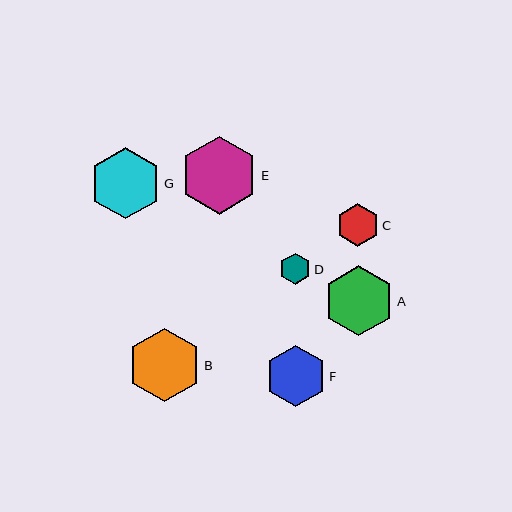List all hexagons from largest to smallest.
From largest to smallest: E, B, G, A, F, C, D.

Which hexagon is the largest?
Hexagon E is the largest with a size of approximately 78 pixels.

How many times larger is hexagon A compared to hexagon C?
Hexagon A is approximately 1.6 times the size of hexagon C.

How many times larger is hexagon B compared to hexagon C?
Hexagon B is approximately 1.7 times the size of hexagon C.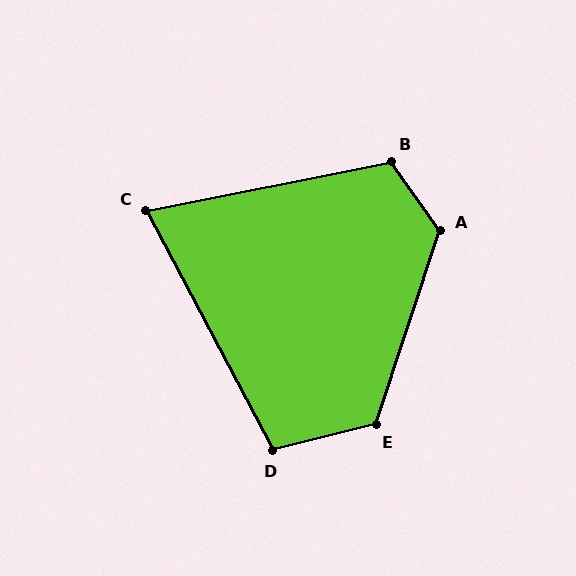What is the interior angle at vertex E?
Approximately 122 degrees (obtuse).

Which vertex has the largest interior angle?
A, at approximately 126 degrees.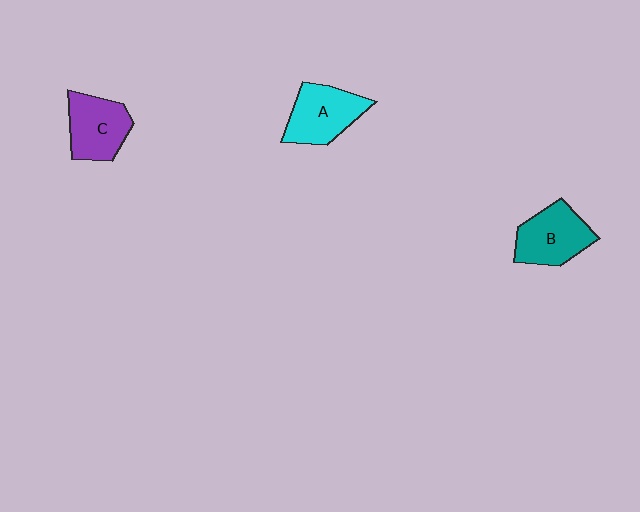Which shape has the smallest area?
Shape C (purple).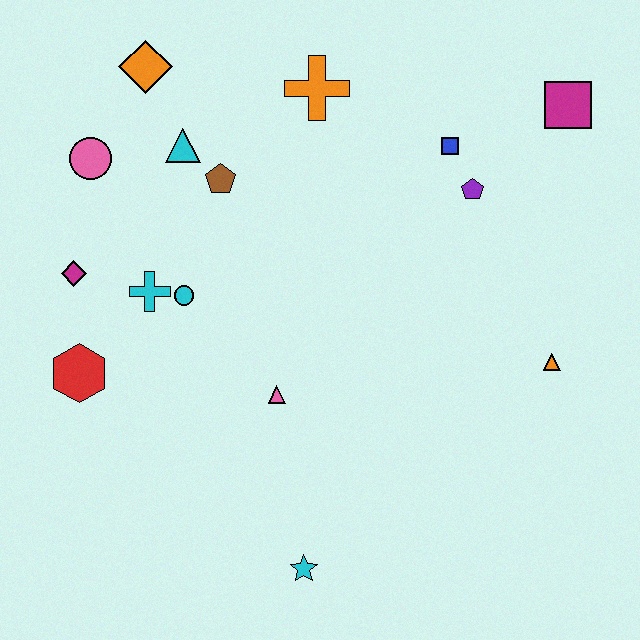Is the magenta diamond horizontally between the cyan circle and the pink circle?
No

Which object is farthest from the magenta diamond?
The magenta square is farthest from the magenta diamond.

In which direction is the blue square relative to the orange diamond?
The blue square is to the right of the orange diamond.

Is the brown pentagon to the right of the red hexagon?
Yes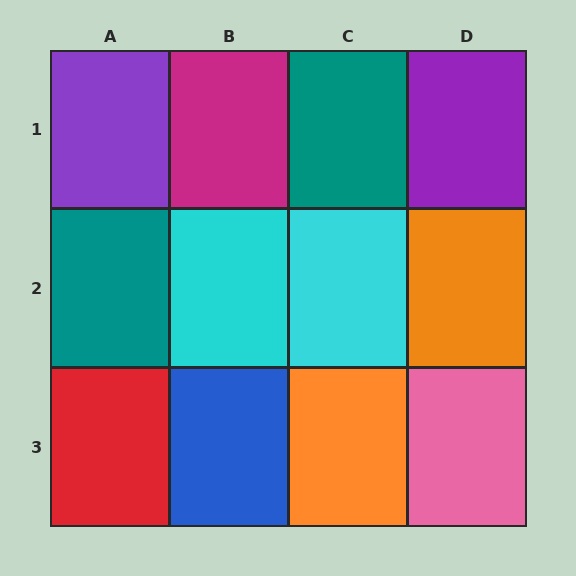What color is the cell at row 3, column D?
Pink.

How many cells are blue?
1 cell is blue.